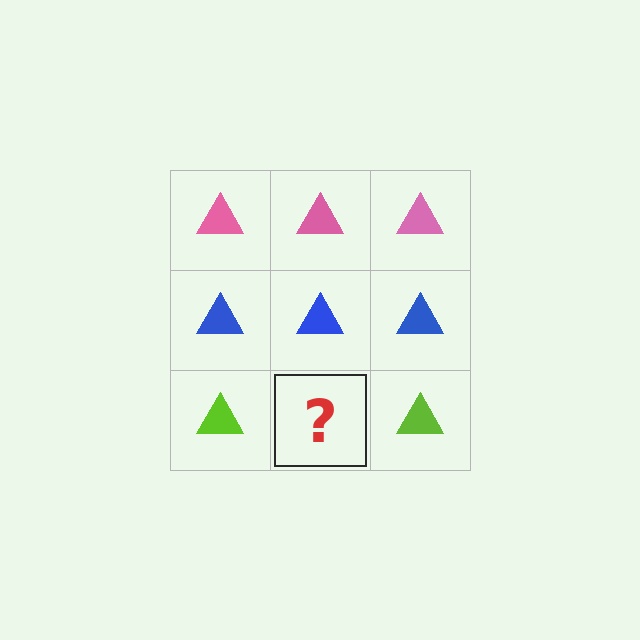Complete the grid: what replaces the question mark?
The question mark should be replaced with a lime triangle.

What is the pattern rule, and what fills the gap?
The rule is that each row has a consistent color. The gap should be filled with a lime triangle.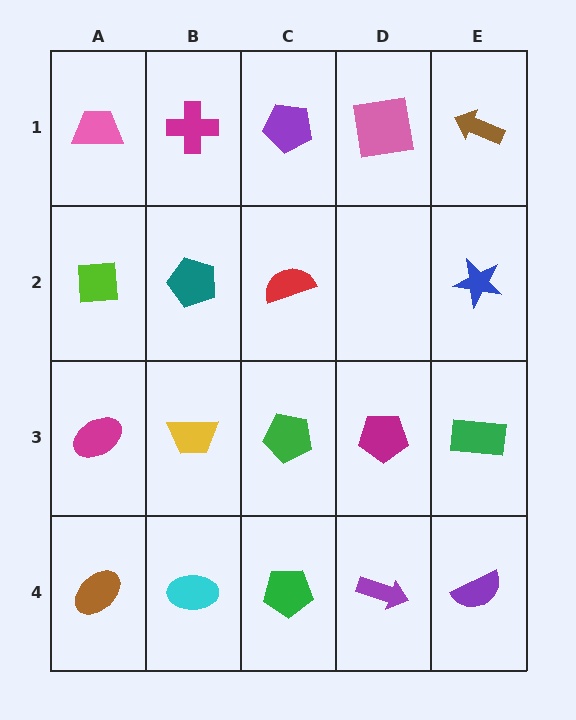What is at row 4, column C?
A green pentagon.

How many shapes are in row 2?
4 shapes.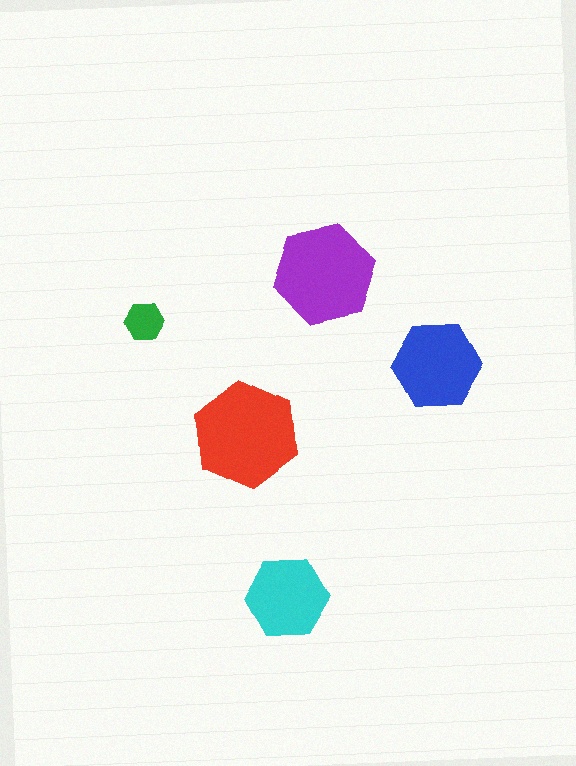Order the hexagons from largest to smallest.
the red one, the purple one, the blue one, the cyan one, the green one.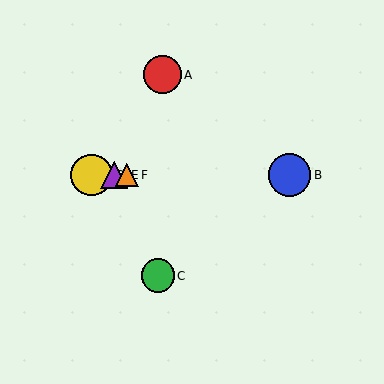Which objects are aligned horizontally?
Objects B, D, E, F are aligned horizontally.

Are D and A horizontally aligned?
No, D is at y≈175 and A is at y≈75.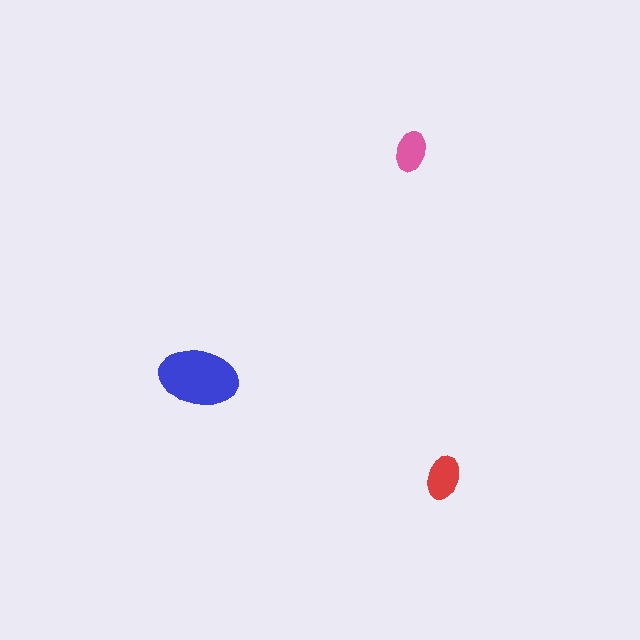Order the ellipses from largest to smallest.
the blue one, the red one, the pink one.